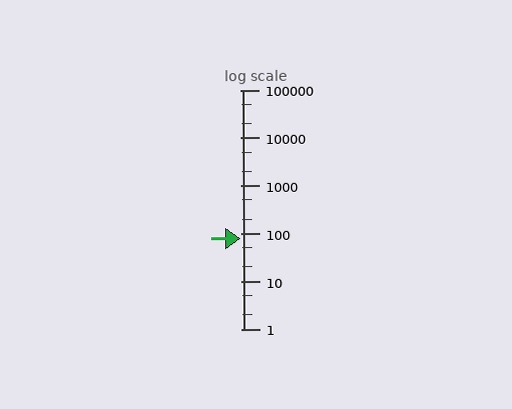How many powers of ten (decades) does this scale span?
The scale spans 5 decades, from 1 to 100000.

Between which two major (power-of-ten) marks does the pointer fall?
The pointer is between 10 and 100.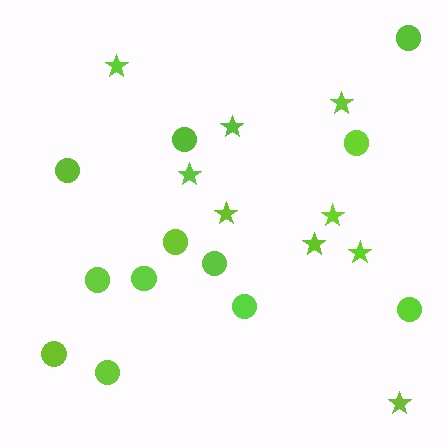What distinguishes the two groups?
There are 2 groups: one group of stars (9) and one group of circles (12).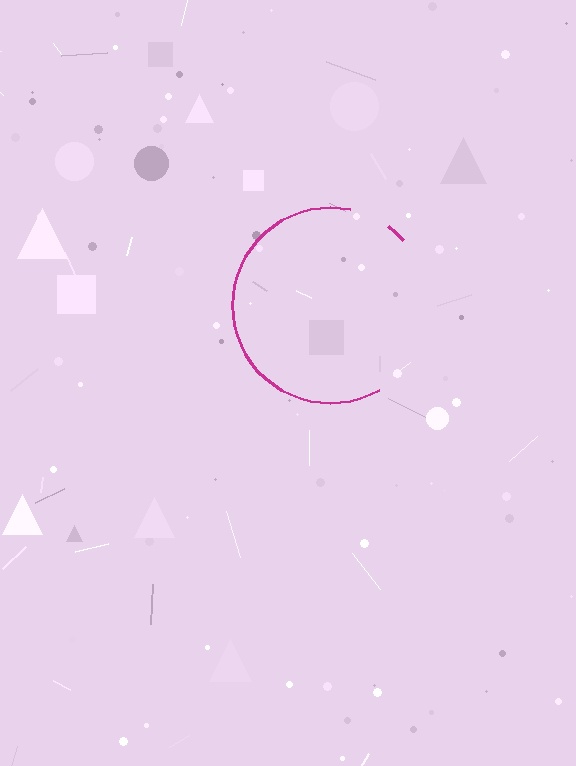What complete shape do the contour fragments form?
The contour fragments form a circle.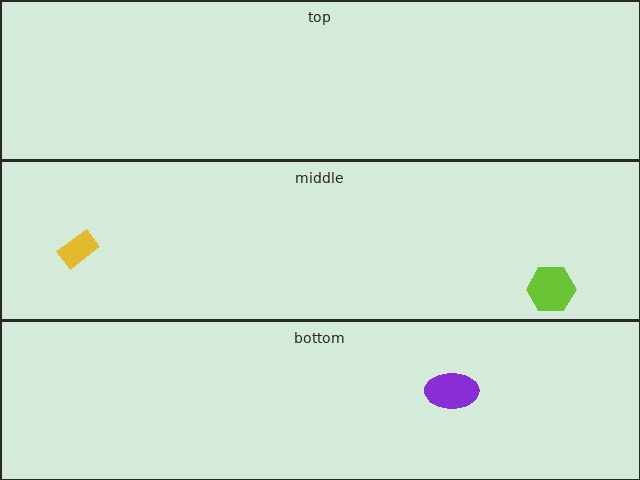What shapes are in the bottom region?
The purple ellipse.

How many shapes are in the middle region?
2.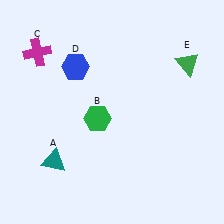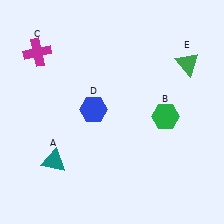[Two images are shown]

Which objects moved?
The objects that moved are: the green hexagon (B), the blue hexagon (D).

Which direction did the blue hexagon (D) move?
The blue hexagon (D) moved down.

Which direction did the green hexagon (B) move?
The green hexagon (B) moved right.